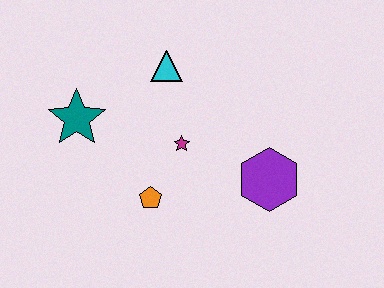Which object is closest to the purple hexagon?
The magenta star is closest to the purple hexagon.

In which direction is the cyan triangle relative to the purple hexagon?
The cyan triangle is above the purple hexagon.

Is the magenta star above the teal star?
No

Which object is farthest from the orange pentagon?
The cyan triangle is farthest from the orange pentagon.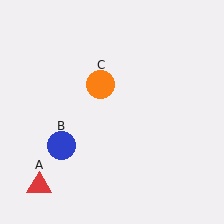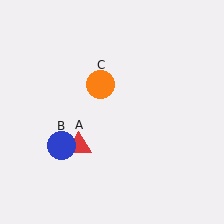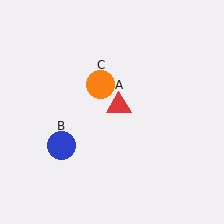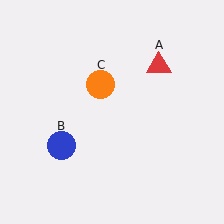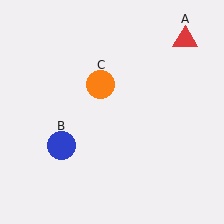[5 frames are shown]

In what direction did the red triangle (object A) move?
The red triangle (object A) moved up and to the right.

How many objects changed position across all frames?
1 object changed position: red triangle (object A).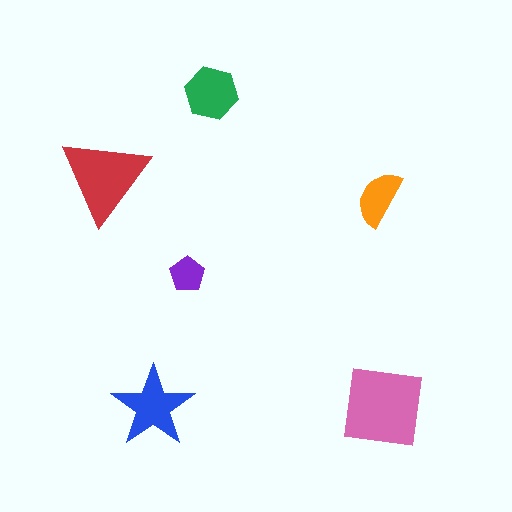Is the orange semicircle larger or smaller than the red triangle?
Smaller.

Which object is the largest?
The pink square.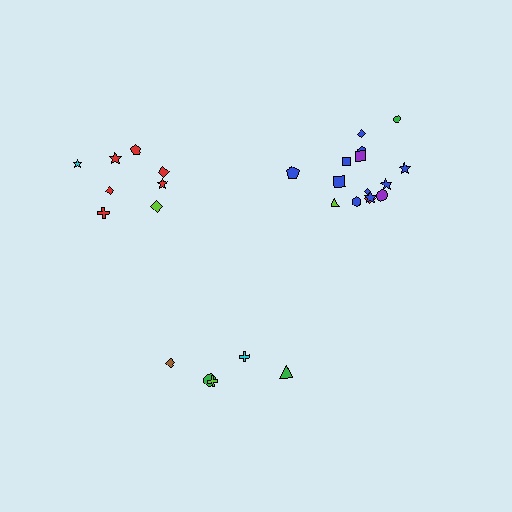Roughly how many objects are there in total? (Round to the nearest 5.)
Roughly 30 objects in total.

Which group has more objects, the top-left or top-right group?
The top-right group.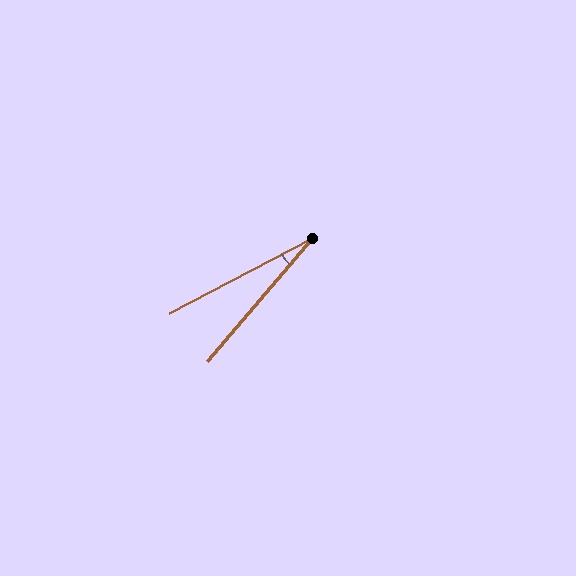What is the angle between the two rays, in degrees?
Approximately 22 degrees.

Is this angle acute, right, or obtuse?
It is acute.